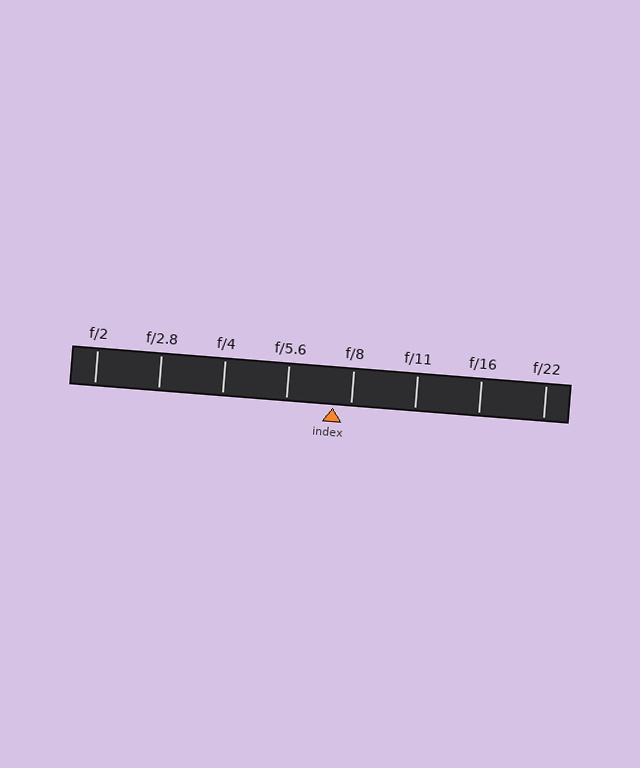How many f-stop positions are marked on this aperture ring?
There are 8 f-stop positions marked.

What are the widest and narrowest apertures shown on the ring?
The widest aperture shown is f/2 and the narrowest is f/22.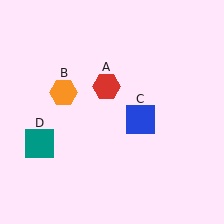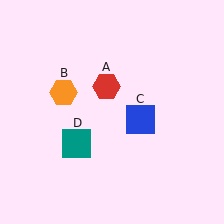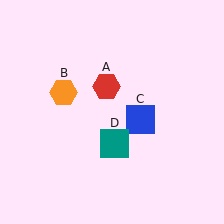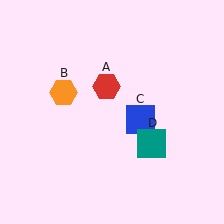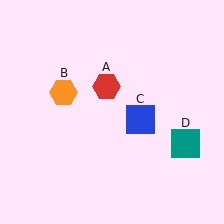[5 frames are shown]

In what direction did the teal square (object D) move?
The teal square (object D) moved right.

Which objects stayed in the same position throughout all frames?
Red hexagon (object A) and orange hexagon (object B) and blue square (object C) remained stationary.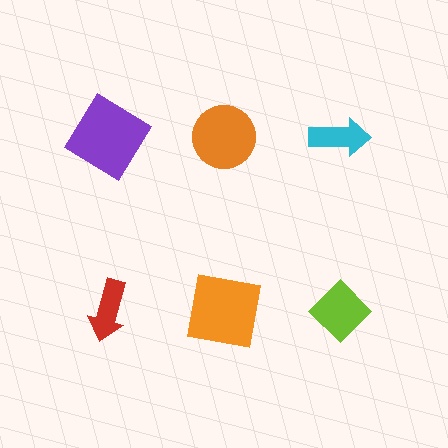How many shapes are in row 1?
3 shapes.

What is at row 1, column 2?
An orange circle.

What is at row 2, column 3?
A lime diamond.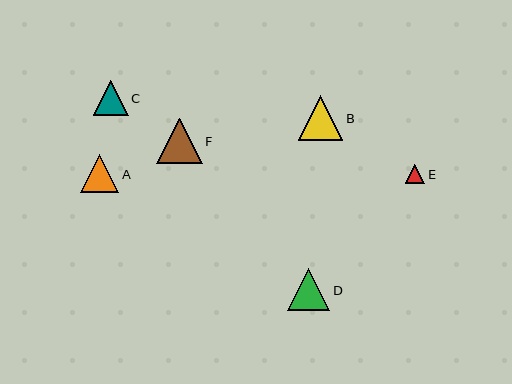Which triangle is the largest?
Triangle F is the largest with a size of approximately 45 pixels.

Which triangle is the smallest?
Triangle E is the smallest with a size of approximately 20 pixels.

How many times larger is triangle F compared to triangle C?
Triangle F is approximately 1.3 times the size of triangle C.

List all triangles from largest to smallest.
From largest to smallest: F, B, D, A, C, E.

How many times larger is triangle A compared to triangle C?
Triangle A is approximately 1.1 times the size of triangle C.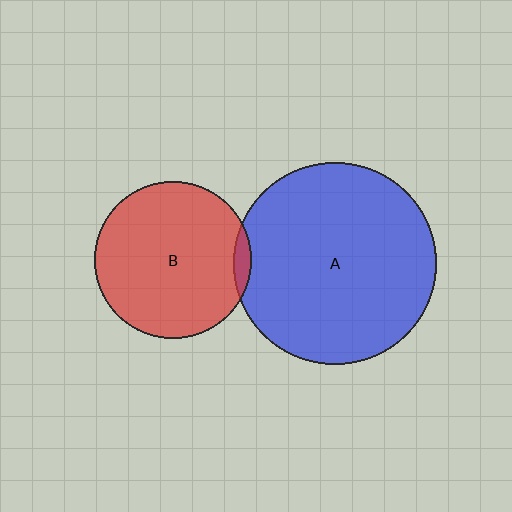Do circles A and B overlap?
Yes.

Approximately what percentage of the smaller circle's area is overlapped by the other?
Approximately 5%.